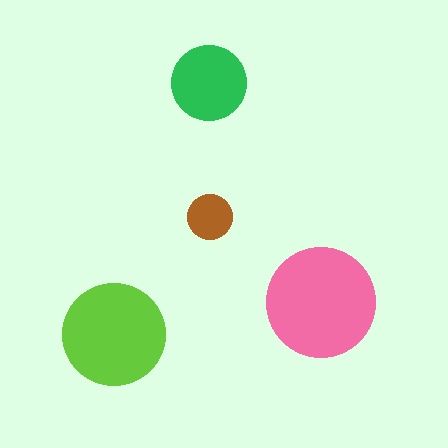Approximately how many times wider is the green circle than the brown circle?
About 1.5 times wider.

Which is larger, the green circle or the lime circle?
The lime one.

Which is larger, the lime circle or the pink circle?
The pink one.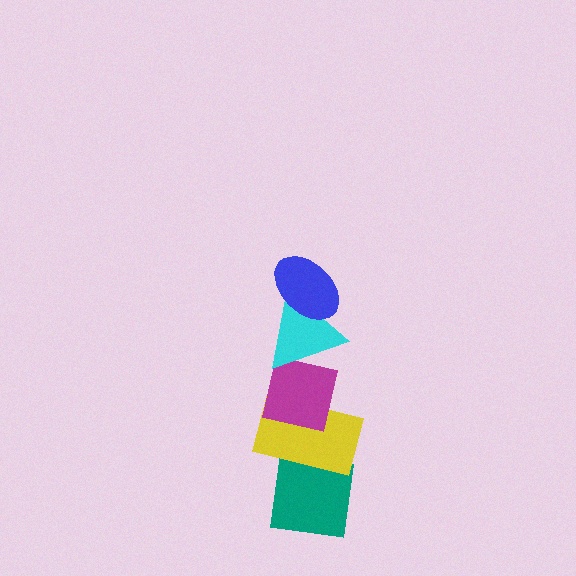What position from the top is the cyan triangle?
The cyan triangle is 2nd from the top.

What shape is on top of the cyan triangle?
The blue ellipse is on top of the cyan triangle.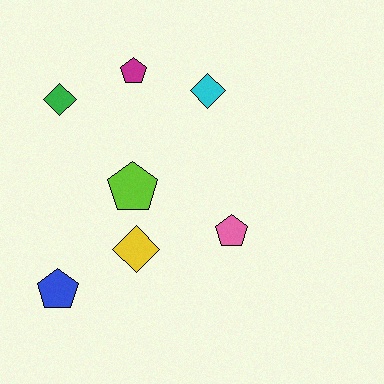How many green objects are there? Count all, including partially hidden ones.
There is 1 green object.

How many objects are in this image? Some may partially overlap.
There are 7 objects.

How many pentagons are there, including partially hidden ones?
There are 4 pentagons.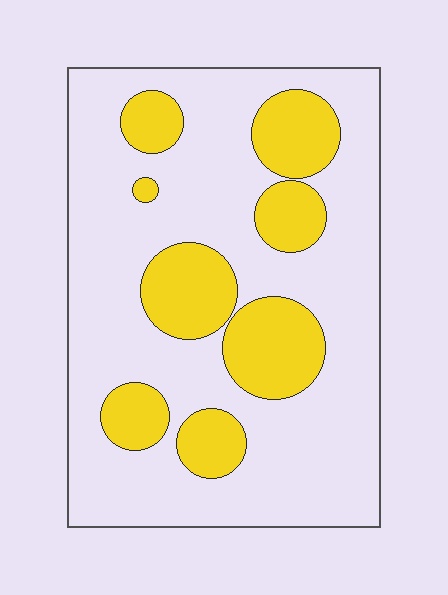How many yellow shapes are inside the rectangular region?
8.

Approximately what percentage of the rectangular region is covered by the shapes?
Approximately 25%.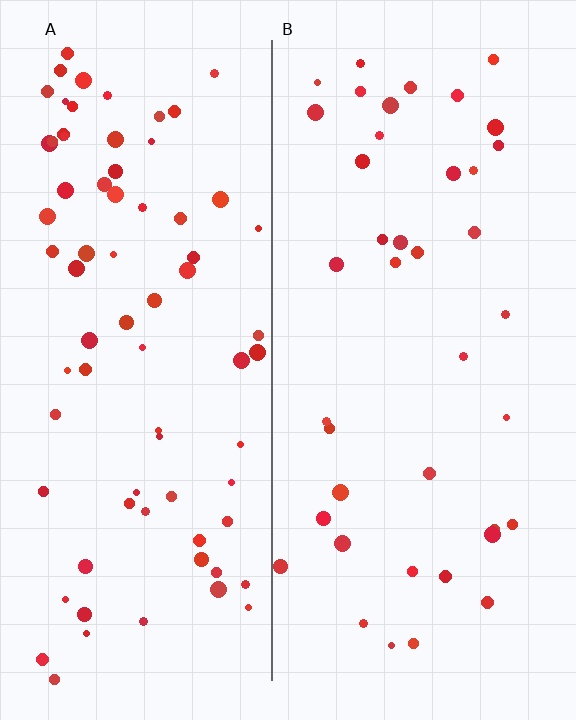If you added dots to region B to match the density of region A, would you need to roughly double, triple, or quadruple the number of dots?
Approximately double.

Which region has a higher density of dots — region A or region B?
A (the left).